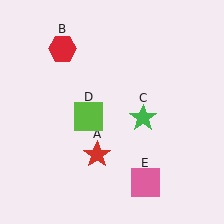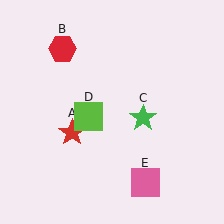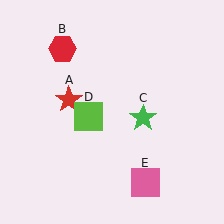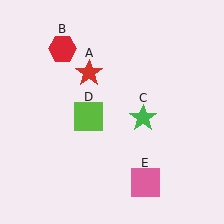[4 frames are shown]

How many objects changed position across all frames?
1 object changed position: red star (object A).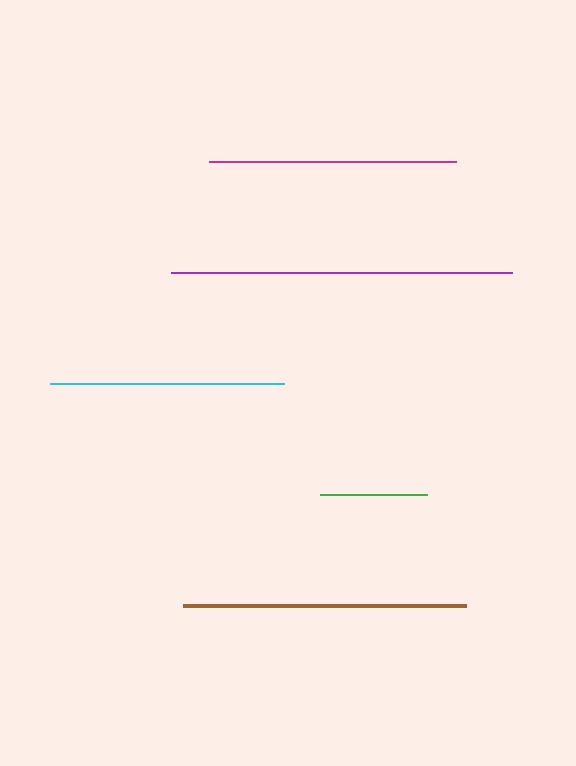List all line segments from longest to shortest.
From longest to shortest: purple, brown, magenta, cyan, green.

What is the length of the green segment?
The green segment is approximately 108 pixels long.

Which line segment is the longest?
The purple line is the longest at approximately 341 pixels.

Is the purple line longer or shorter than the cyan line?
The purple line is longer than the cyan line.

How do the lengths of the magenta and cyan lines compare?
The magenta and cyan lines are approximately the same length.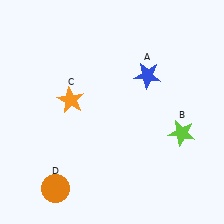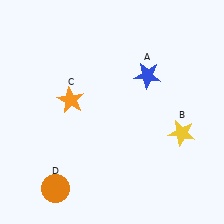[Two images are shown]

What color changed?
The star (B) changed from lime in Image 1 to yellow in Image 2.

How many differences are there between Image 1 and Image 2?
There is 1 difference between the two images.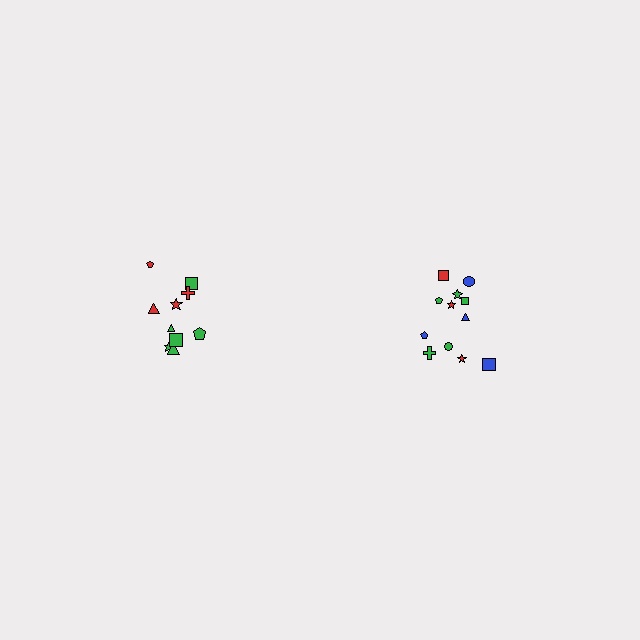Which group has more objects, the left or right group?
The right group.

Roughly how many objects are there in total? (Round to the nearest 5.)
Roughly 20 objects in total.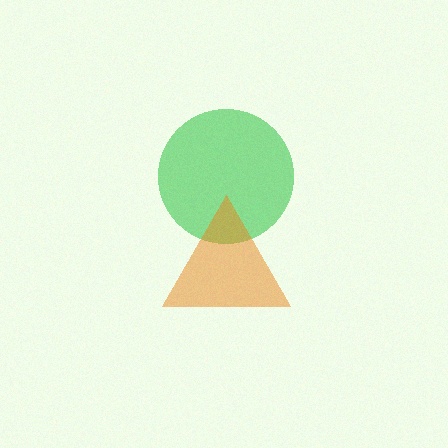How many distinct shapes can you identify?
There are 2 distinct shapes: a green circle, an orange triangle.